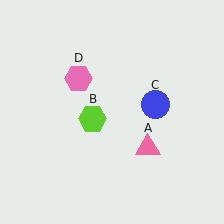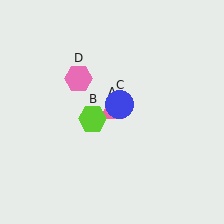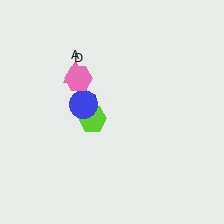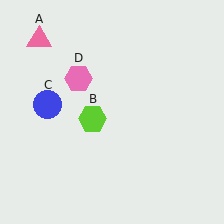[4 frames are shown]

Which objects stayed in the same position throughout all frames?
Lime hexagon (object B) and pink hexagon (object D) remained stationary.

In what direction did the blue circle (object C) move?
The blue circle (object C) moved left.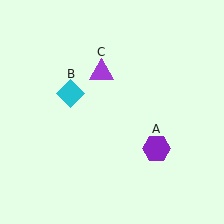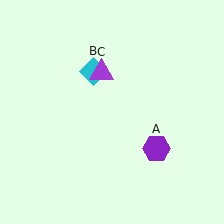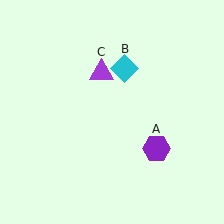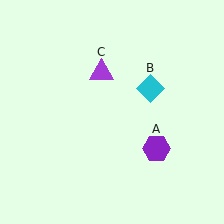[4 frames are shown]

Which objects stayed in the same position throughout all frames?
Purple hexagon (object A) and purple triangle (object C) remained stationary.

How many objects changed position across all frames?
1 object changed position: cyan diamond (object B).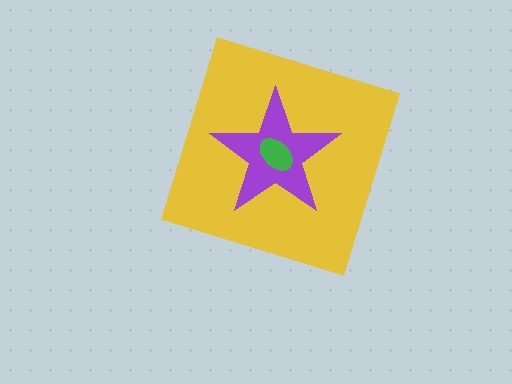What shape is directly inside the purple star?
The green ellipse.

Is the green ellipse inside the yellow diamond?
Yes.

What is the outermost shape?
The yellow diamond.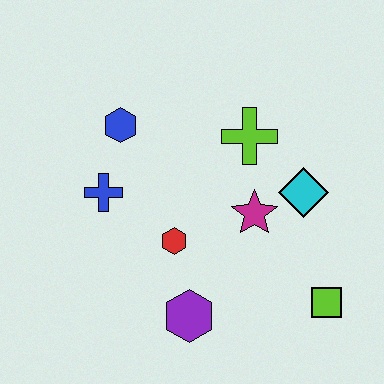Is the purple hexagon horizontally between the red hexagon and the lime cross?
Yes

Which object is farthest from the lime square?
The blue hexagon is farthest from the lime square.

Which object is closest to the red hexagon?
The purple hexagon is closest to the red hexagon.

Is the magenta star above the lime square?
Yes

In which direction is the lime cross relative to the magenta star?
The lime cross is above the magenta star.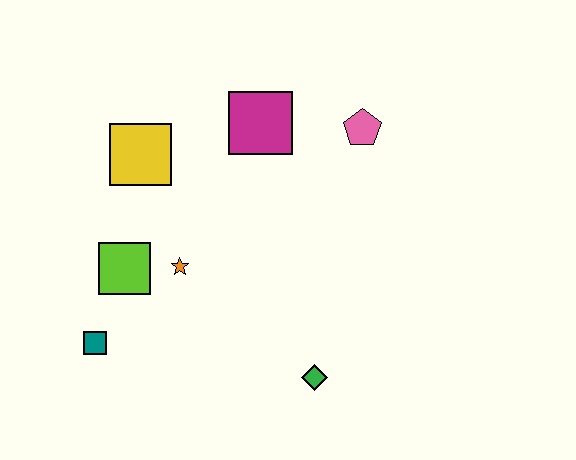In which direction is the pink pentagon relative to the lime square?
The pink pentagon is to the right of the lime square.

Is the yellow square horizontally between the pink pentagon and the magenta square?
No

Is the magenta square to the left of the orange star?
No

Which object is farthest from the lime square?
The pink pentagon is farthest from the lime square.